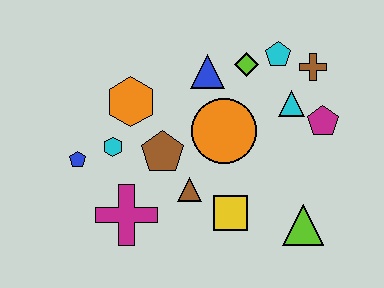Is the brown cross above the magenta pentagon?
Yes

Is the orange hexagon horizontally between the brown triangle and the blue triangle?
No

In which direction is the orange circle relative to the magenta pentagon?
The orange circle is to the left of the magenta pentagon.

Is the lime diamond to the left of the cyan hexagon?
No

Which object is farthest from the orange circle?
The blue pentagon is farthest from the orange circle.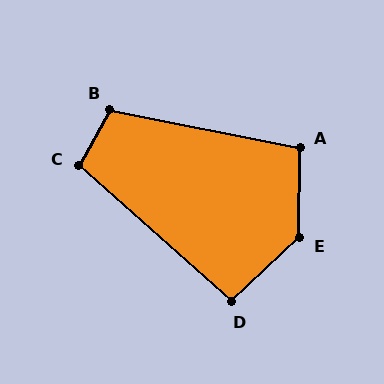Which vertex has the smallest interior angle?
D, at approximately 95 degrees.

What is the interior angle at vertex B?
Approximately 108 degrees (obtuse).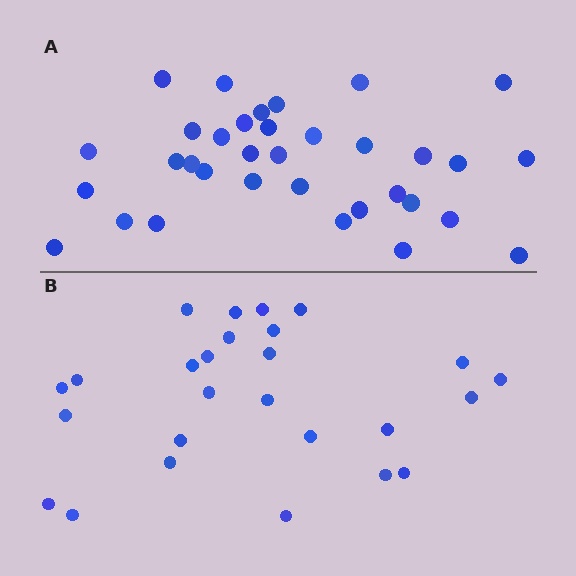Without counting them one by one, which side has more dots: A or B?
Region A (the top region) has more dots.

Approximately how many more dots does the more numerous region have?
Region A has roughly 8 or so more dots than region B.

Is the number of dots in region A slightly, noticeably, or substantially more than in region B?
Region A has noticeably more, but not dramatically so. The ratio is roughly 1.3 to 1.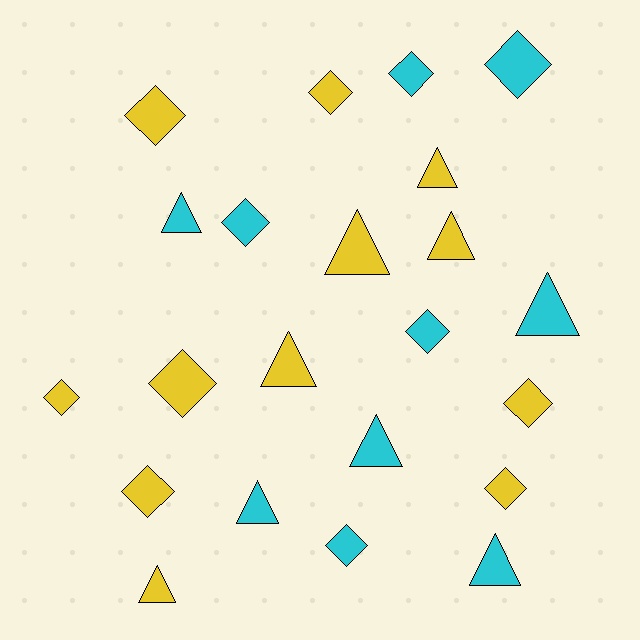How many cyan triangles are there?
There are 5 cyan triangles.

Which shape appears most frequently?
Diamond, with 12 objects.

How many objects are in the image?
There are 22 objects.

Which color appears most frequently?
Yellow, with 12 objects.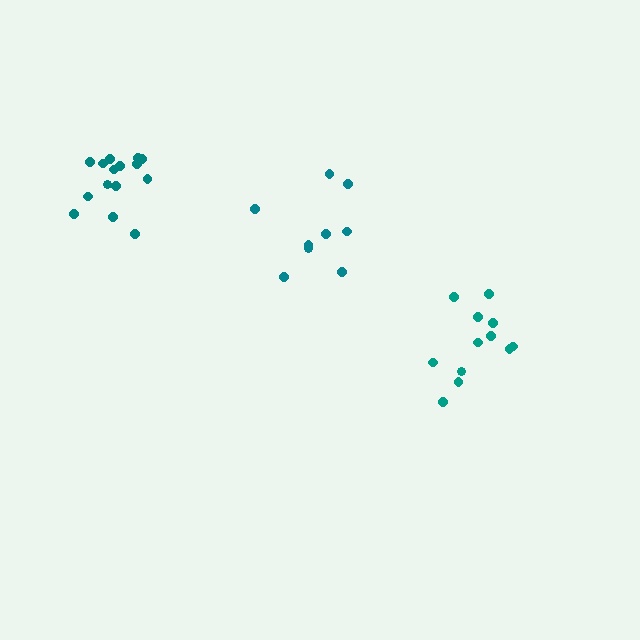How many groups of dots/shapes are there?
There are 3 groups.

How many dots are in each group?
Group 1: 9 dots, Group 2: 12 dots, Group 3: 15 dots (36 total).